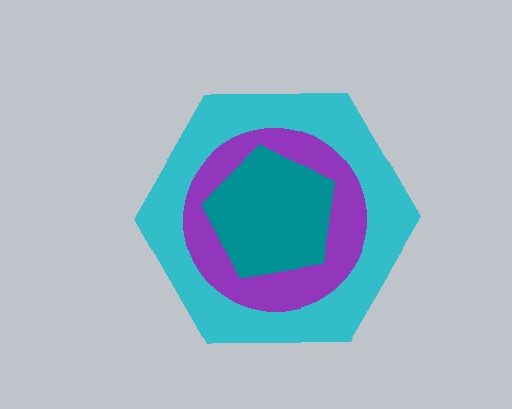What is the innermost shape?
The teal pentagon.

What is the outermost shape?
The cyan hexagon.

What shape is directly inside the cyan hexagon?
The purple circle.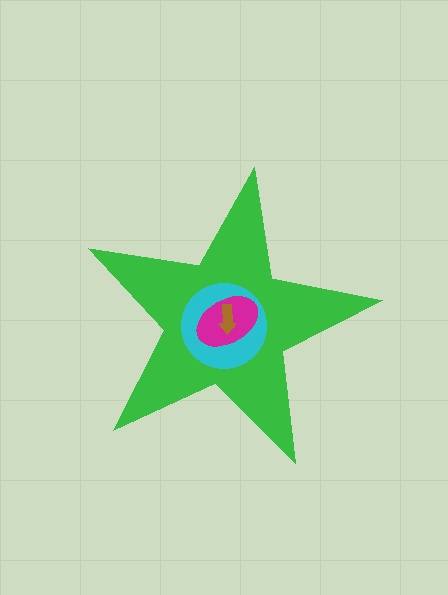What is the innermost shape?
The brown arrow.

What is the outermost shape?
The green star.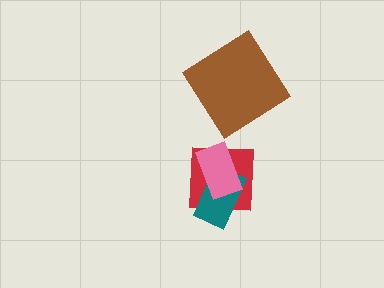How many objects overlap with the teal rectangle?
2 objects overlap with the teal rectangle.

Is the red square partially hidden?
Yes, it is partially covered by another shape.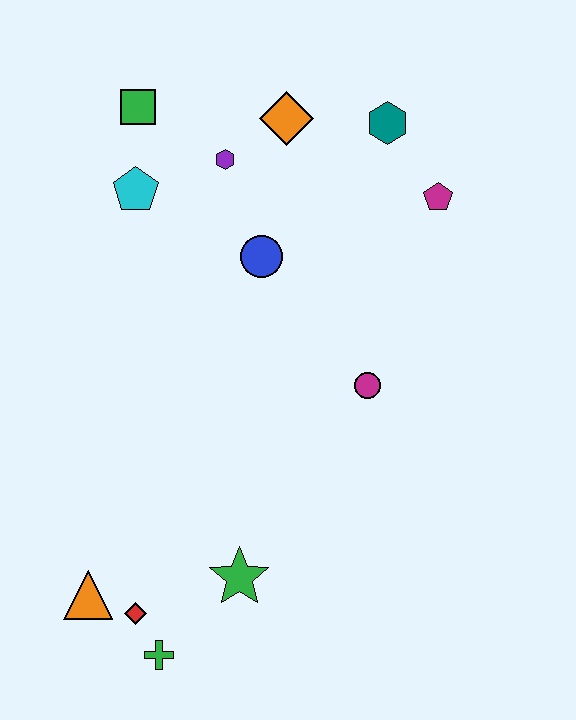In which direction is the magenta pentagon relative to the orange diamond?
The magenta pentagon is to the right of the orange diamond.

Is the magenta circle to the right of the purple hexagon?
Yes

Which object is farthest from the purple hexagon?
The green cross is farthest from the purple hexagon.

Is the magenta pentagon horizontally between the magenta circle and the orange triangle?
No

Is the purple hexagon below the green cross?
No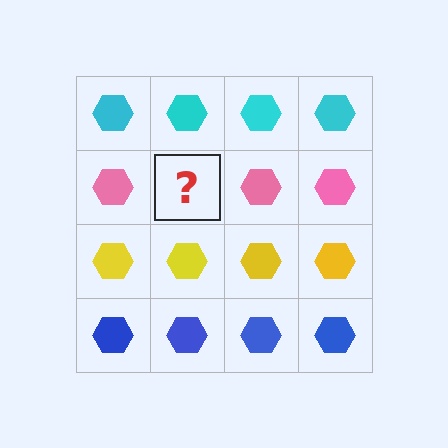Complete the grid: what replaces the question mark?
The question mark should be replaced with a pink hexagon.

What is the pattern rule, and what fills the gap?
The rule is that each row has a consistent color. The gap should be filled with a pink hexagon.